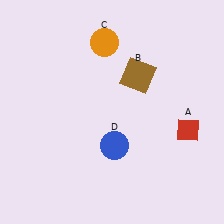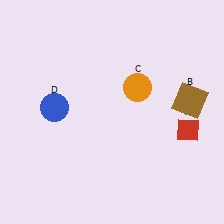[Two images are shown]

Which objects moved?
The objects that moved are: the brown square (B), the orange circle (C), the blue circle (D).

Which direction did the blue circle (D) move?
The blue circle (D) moved left.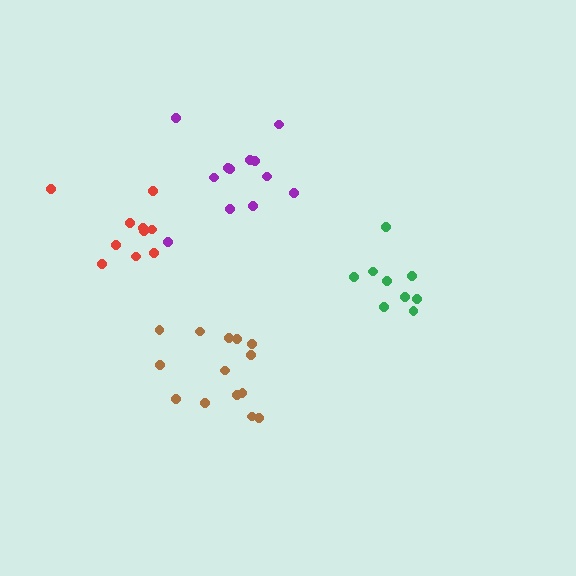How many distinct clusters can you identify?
There are 4 distinct clusters.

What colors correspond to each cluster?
The clusters are colored: brown, purple, green, red.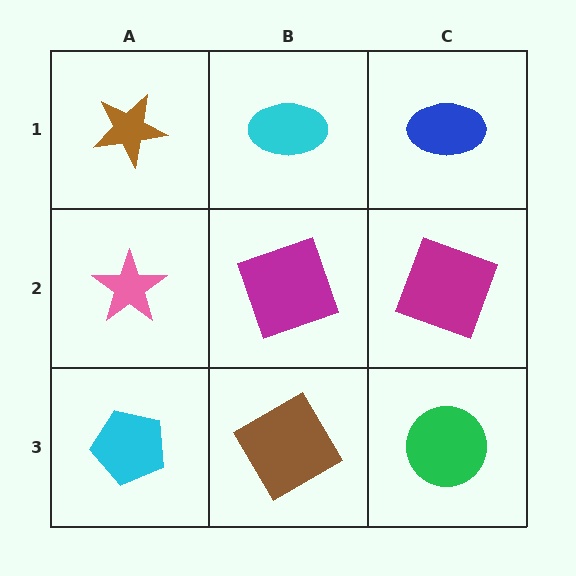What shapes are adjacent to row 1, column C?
A magenta square (row 2, column C), a cyan ellipse (row 1, column B).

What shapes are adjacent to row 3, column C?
A magenta square (row 2, column C), a brown diamond (row 3, column B).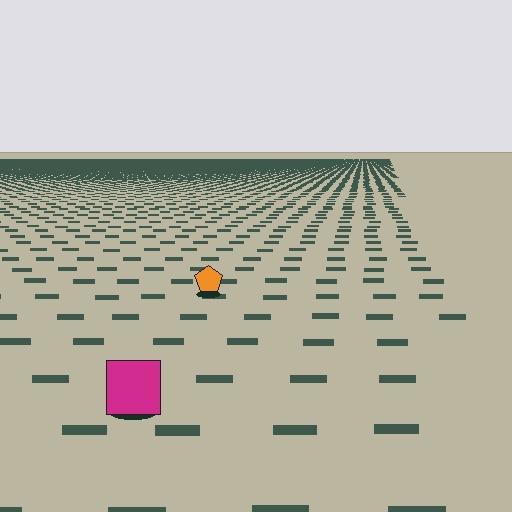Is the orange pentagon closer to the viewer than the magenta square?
No. The magenta square is closer — you can tell from the texture gradient: the ground texture is coarser near it.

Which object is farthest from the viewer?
The orange pentagon is farthest from the viewer. It appears smaller and the ground texture around it is denser.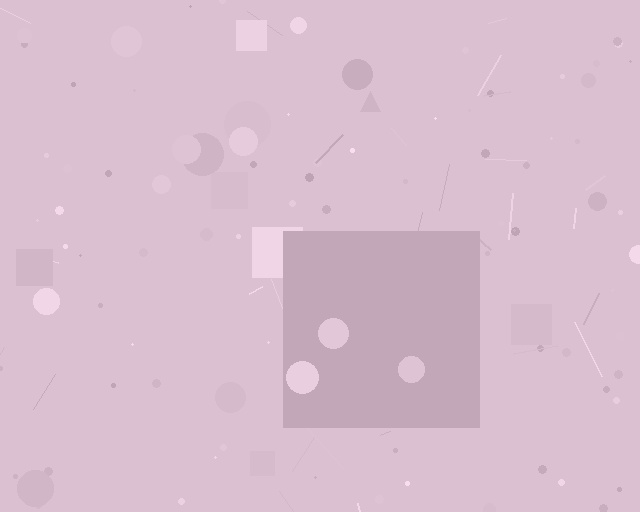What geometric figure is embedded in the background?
A square is embedded in the background.